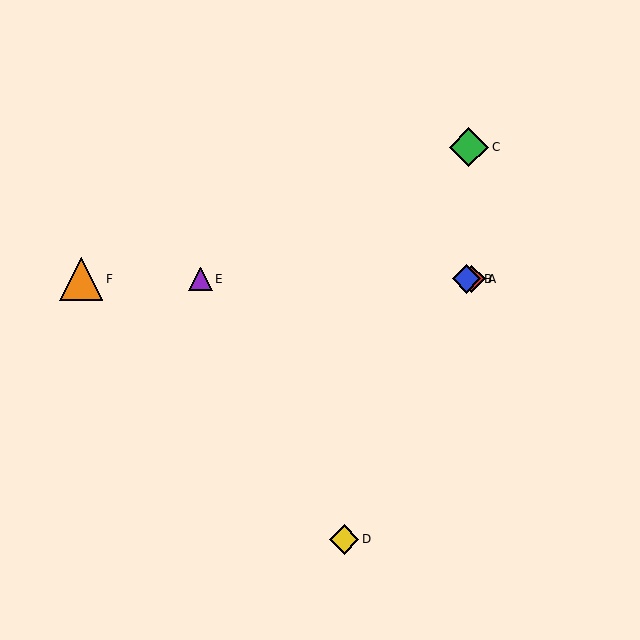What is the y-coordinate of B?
Object B is at y≈279.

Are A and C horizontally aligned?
No, A is at y≈279 and C is at y≈147.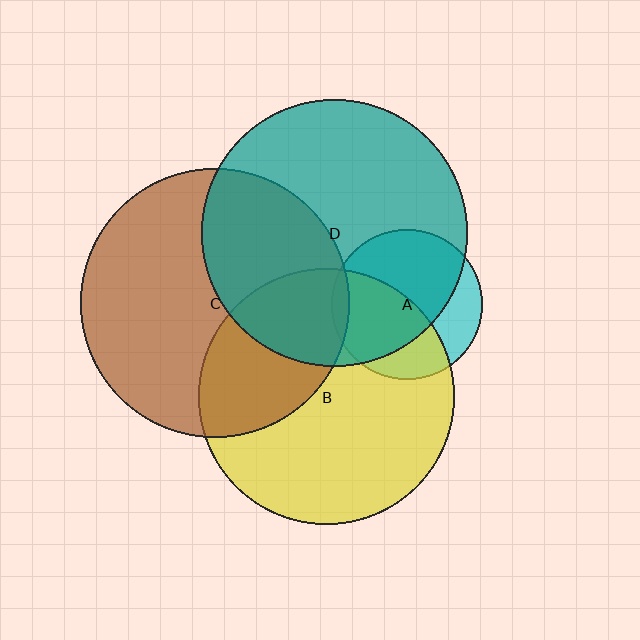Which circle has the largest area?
Circle C (brown).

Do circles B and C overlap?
Yes.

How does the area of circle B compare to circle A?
Approximately 2.9 times.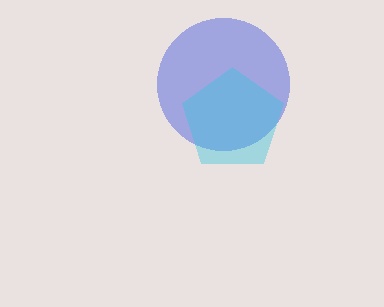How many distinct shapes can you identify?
There are 2 distinct shapes: a blue circle, a cyan pentagon.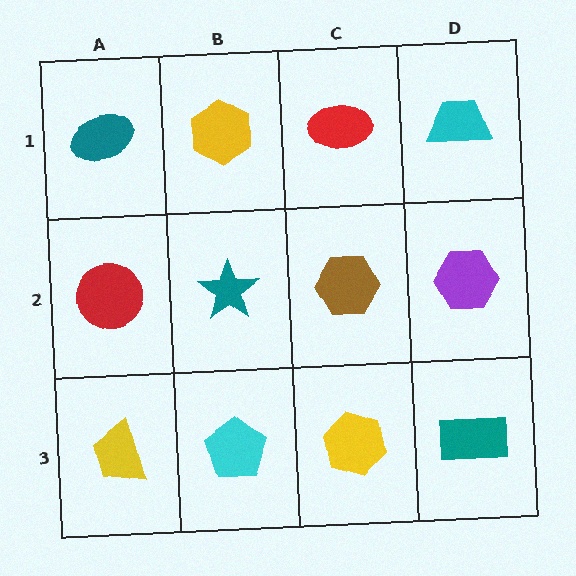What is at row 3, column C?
A yellow hexagon.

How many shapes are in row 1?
4 shapes.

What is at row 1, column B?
A yellow hexagon.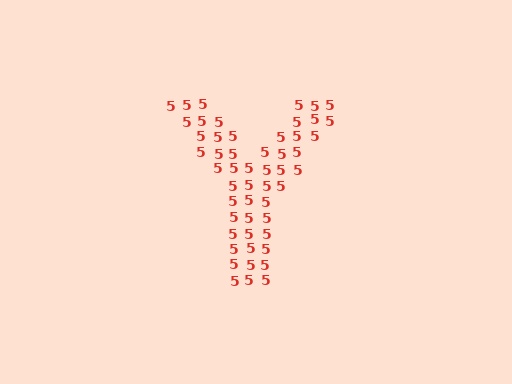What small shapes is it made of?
It is made of small digit 5's.